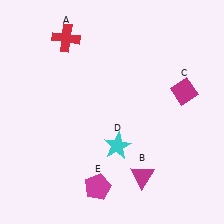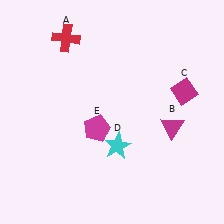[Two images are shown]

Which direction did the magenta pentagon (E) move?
The magenta pentagon (E) moved up.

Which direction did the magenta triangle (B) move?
The magenta triangle (B) moved up.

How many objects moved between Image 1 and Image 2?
2 objects moved between the two images.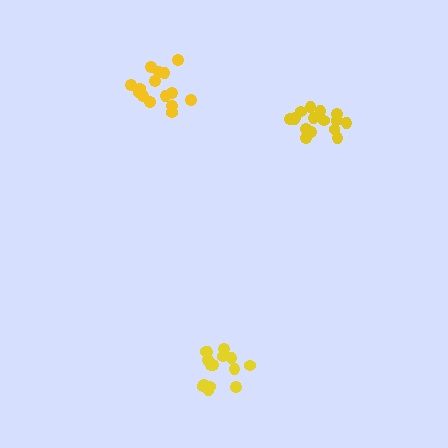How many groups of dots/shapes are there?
There are 3 groups.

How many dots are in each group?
Group 1: 15 dots, Group 2: 15 dots, Group 3: 16 dots (46 total).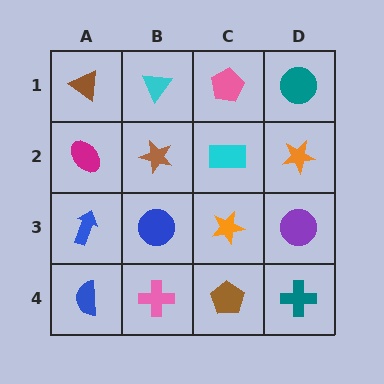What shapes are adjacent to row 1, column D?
An orange star (row 2, column D), a pink pentagon (row 1, column C).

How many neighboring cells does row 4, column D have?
2.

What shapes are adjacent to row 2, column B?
A cyan triangle (row 1, column B), a blue circle (row 3, column B), a magenta ellipse (row 2, column A), a cyan rectangle (row 2, column C).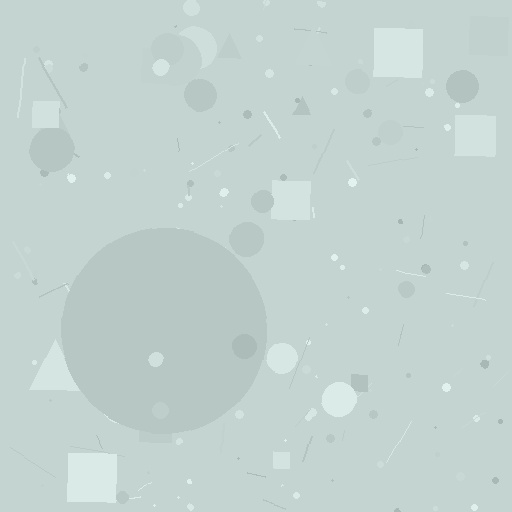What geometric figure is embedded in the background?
A circle is embedded in the background.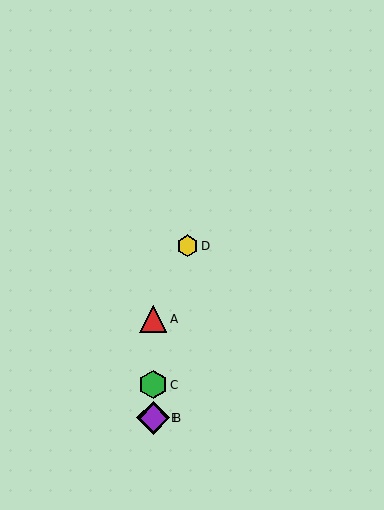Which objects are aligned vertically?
Objects A, B, C, E are aligned vertically.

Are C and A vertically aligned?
Yes, both are at x≈153.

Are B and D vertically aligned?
No, B is at x≈153 and D is at x≈188.